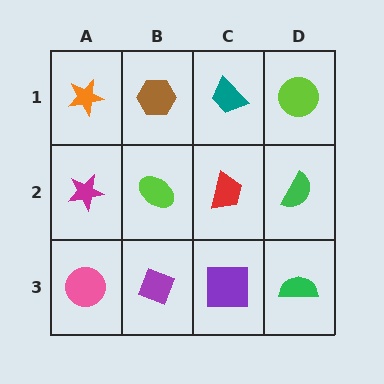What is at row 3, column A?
A pink circle.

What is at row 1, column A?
An orange star.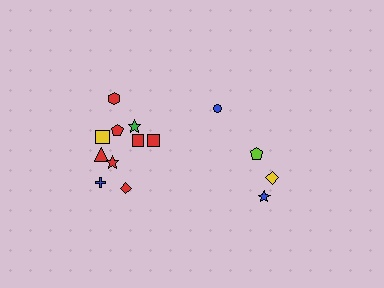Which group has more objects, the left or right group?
The left group.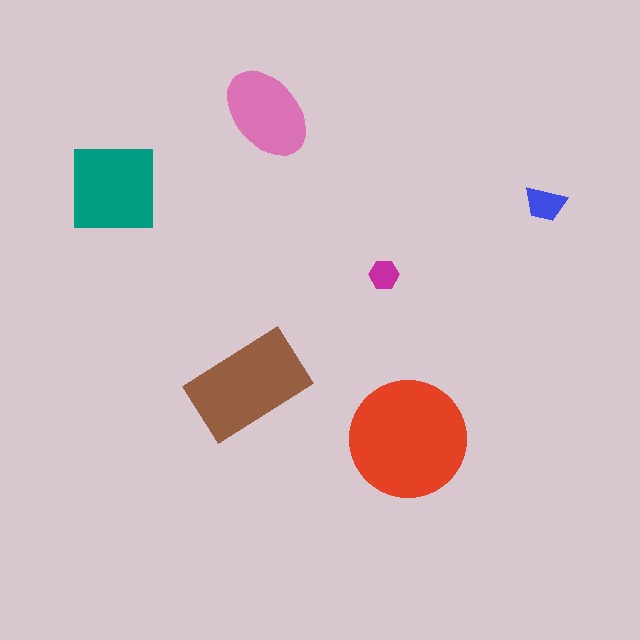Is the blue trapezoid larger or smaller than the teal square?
Smaller.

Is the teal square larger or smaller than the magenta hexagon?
Larger.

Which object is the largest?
The red circle.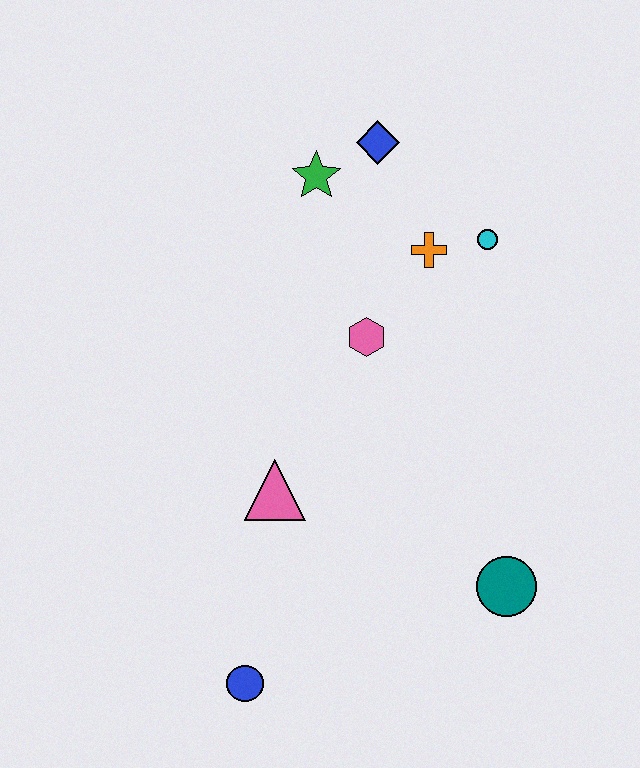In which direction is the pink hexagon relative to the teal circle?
The pink hexagon is above the teal circle.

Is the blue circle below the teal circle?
Yes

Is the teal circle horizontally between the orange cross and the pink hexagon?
No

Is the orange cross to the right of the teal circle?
No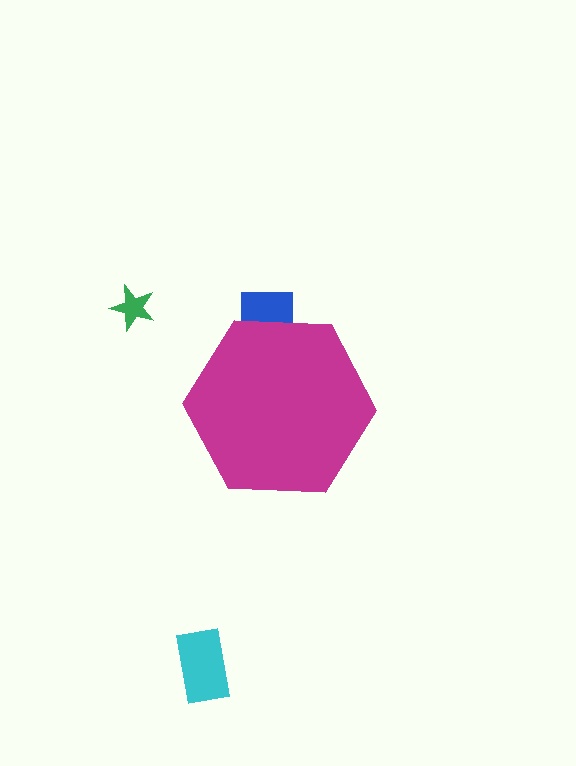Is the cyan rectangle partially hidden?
No, the cyan rectangle is fully visible.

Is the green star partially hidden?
No, the green star is fully visible.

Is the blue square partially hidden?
Yes, the blue square is partially hidden behind the magenta hexagon.